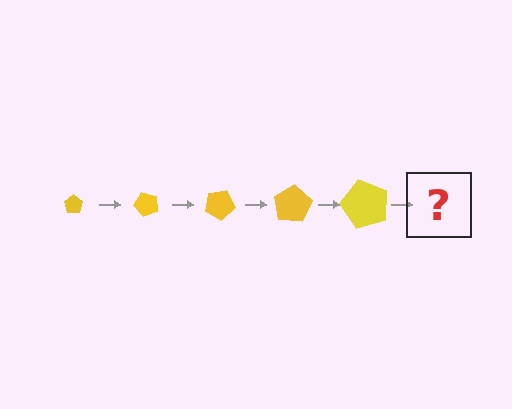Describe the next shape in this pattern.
It should be a pentagon, larger than the previous one and rotated 250 degrees from the start.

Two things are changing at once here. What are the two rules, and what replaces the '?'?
The two rules are that the pentagon grows larger each step and it rotates 50 degrees each step. The '?' should be a pentagon, larger than the previous one and rotated 250 degrees from the start.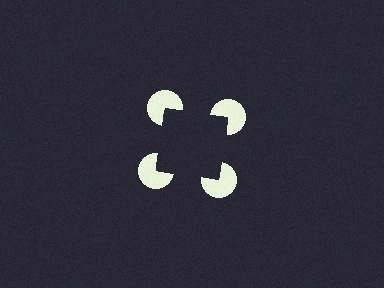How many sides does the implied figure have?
4 sides.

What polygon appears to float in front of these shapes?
An illusory square — its edges are inferred from the aligned wedge cuts in the pac-man discs, not physically drawn.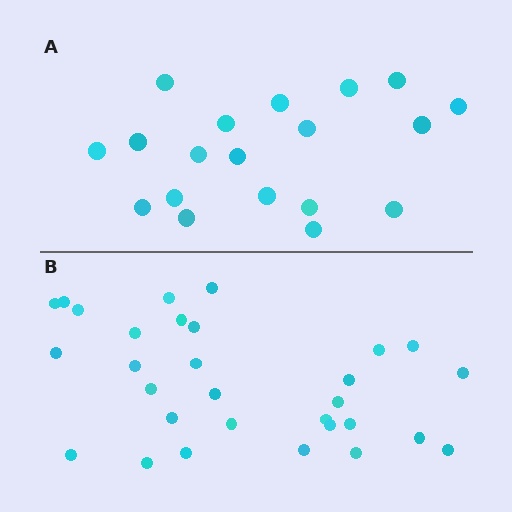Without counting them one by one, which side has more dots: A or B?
Region B (the bottom region) has more dots.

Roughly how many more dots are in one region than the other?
Region B has roughly 12 or so more dots than region A.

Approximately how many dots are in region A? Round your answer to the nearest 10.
About 20 dots. (The exact count is 19, which rounds to 20.)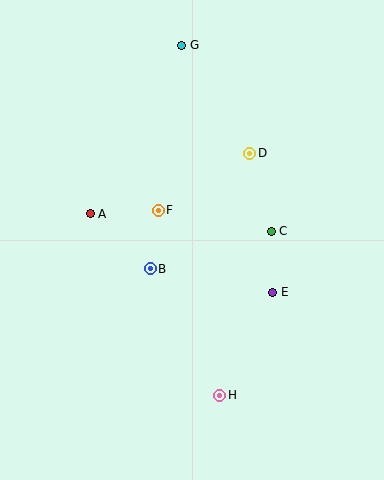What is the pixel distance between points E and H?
The distance between E and H is 116 pixels.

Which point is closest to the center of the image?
Point F at (158, 210) is closest to the center.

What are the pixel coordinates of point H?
Point H is at (220, 396).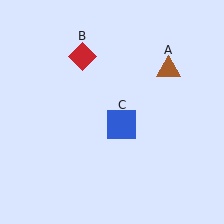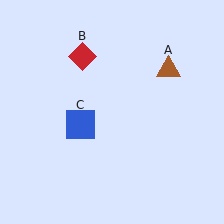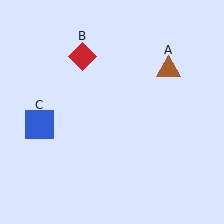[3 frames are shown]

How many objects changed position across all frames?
1 object changed position: blue square (object C).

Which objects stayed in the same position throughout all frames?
Brown triangle (object A) and red diamond (object B) remained stationary.